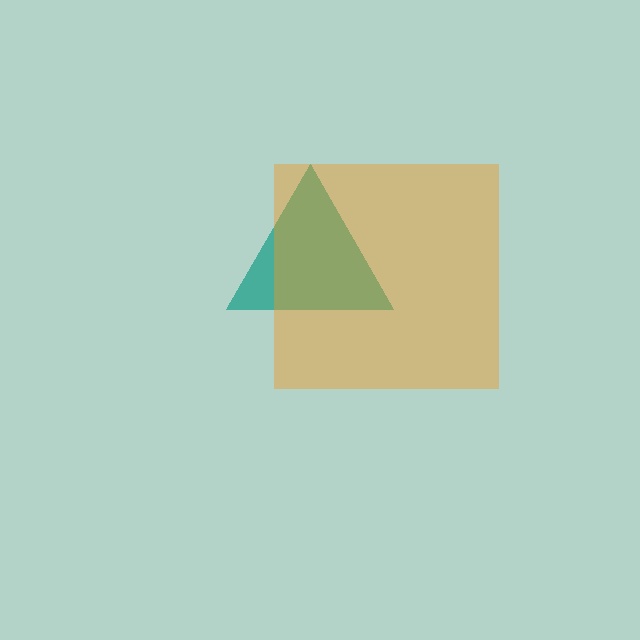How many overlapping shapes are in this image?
There are 2 overlapping shapes in the image.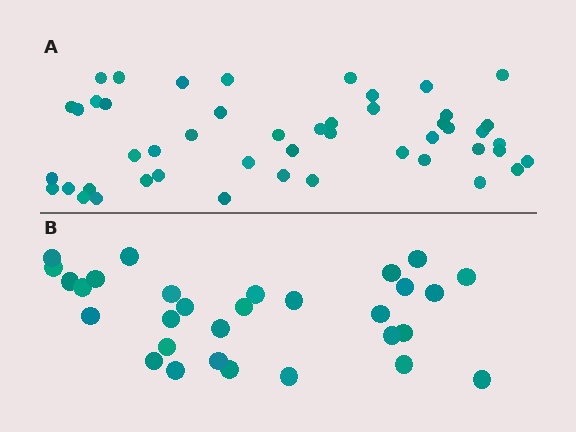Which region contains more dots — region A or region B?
Region A (the top region) has more dots.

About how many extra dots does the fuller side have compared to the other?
Region A has approximately 20 more dots than region B.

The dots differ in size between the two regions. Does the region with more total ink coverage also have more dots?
No. Region B has more total ink coverage because its dots are larger, but region A actually contains more individual dots. Total area can be misleading — the number of items is what matters here.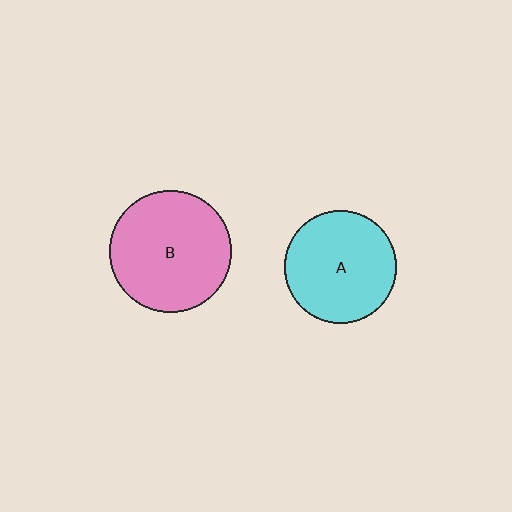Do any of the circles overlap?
No, none of the circles overlap.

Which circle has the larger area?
Circle B (pink).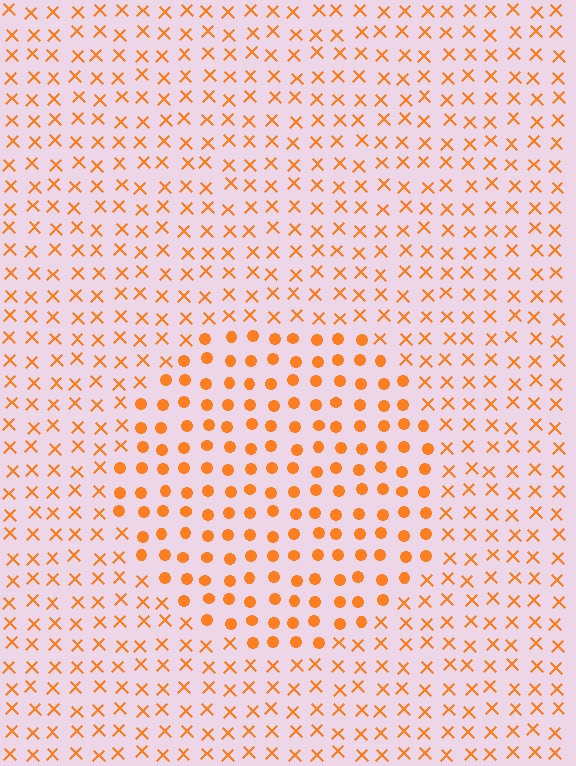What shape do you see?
I see a circle.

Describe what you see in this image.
The image is filled with small orange elements arranged in a uniform grid. A circle-shaped region contains circles, while the surrounding area contains X marks. The boundary is defined purely by the change in element shape.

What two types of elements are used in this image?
The image uses circles inside the circle region and X marks outside it.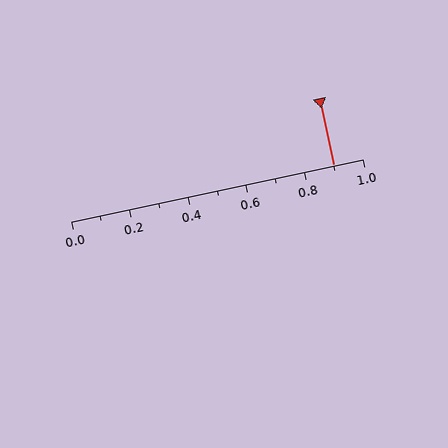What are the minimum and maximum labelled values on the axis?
The axis runs from 0.0 to 1.0.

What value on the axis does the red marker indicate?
The marker indicates approximately 0.9.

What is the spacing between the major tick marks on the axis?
The major ticks are spaced 0.2 apart.